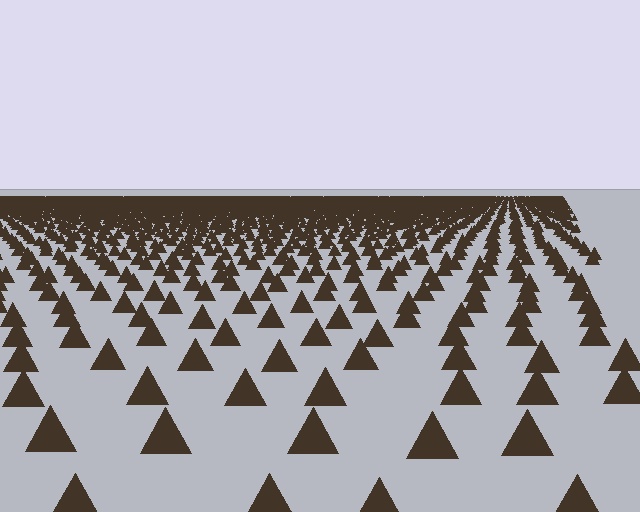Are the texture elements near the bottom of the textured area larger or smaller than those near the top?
Larger. Near the bottom, elements are closer to the viewer and appear at a bigger on-screen size.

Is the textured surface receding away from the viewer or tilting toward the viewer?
The surface is receding away from the viewer. Texture elements get smaller and denser toward the top.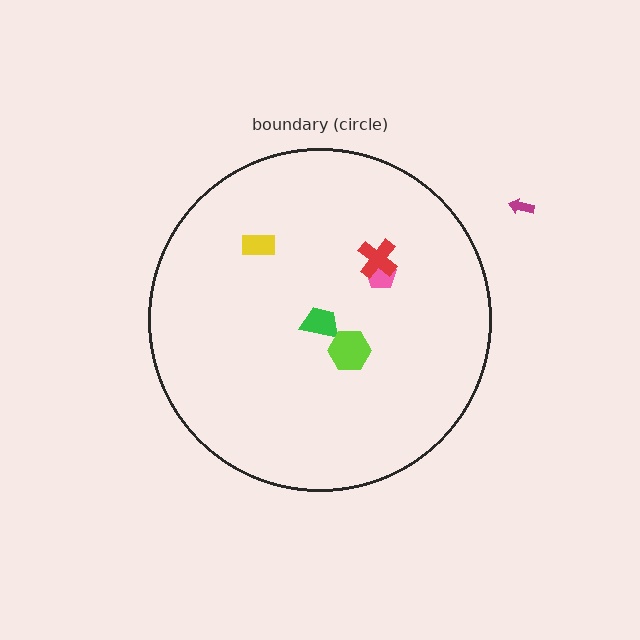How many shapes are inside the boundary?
5 inside, 1 outside.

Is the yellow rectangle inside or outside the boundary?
Inside.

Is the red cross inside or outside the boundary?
Inside.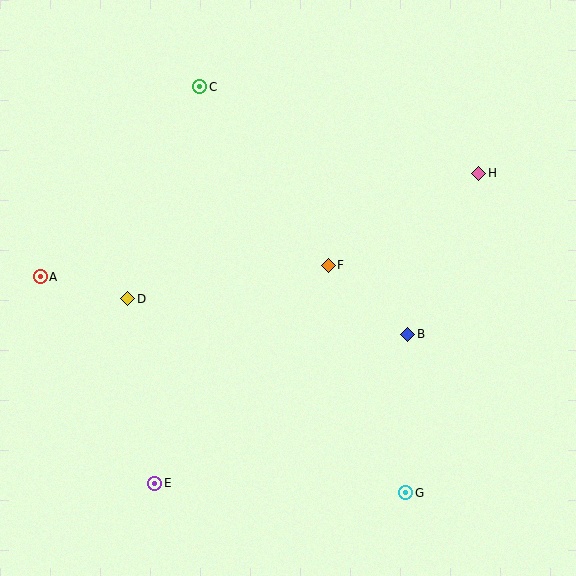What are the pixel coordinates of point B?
Point B is at (408, 334).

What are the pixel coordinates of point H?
Point H is at (479, 173).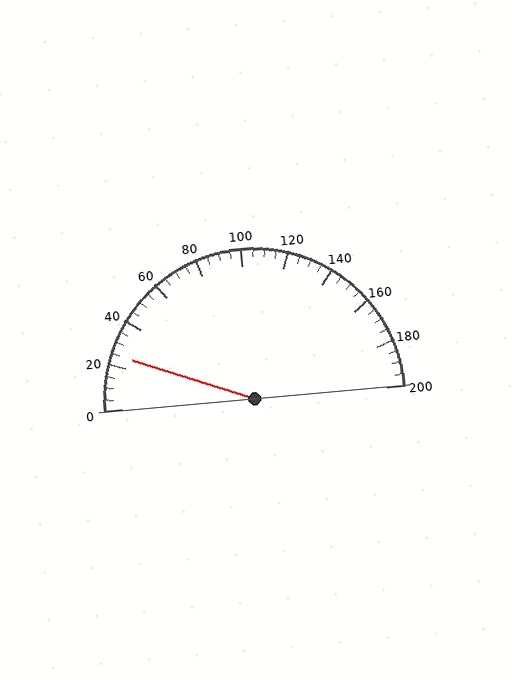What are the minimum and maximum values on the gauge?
The gauge ranges from 0 to 200.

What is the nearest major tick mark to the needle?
The nearest major tick mark is 20.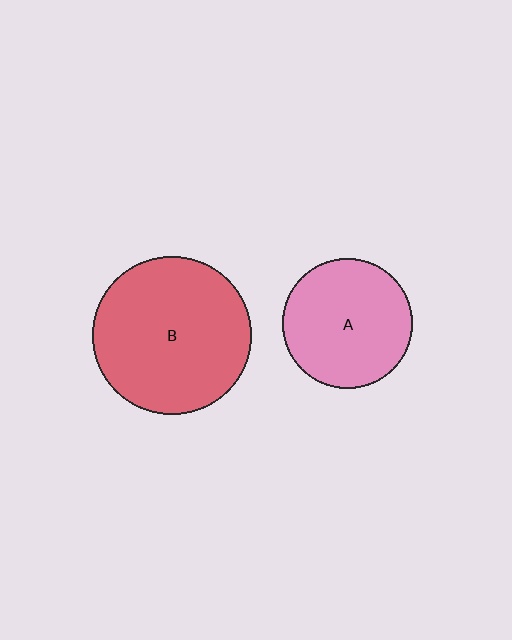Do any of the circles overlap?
No, none of the circles overlap.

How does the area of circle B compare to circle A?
Approximately 1.5 times.